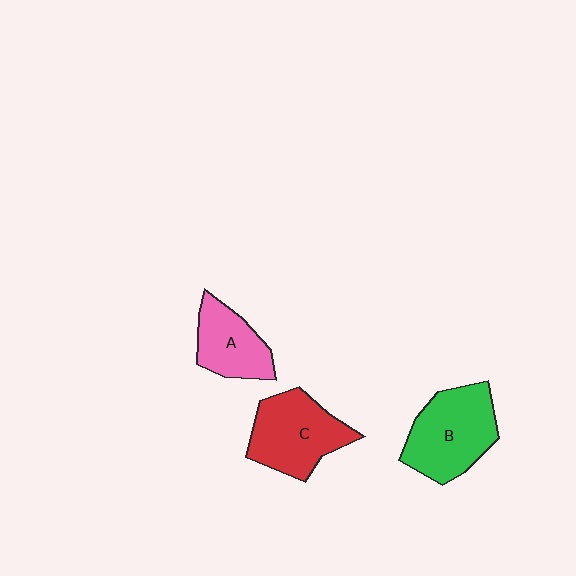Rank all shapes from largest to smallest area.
From largest to smallest: B (green), C (red), A (pink).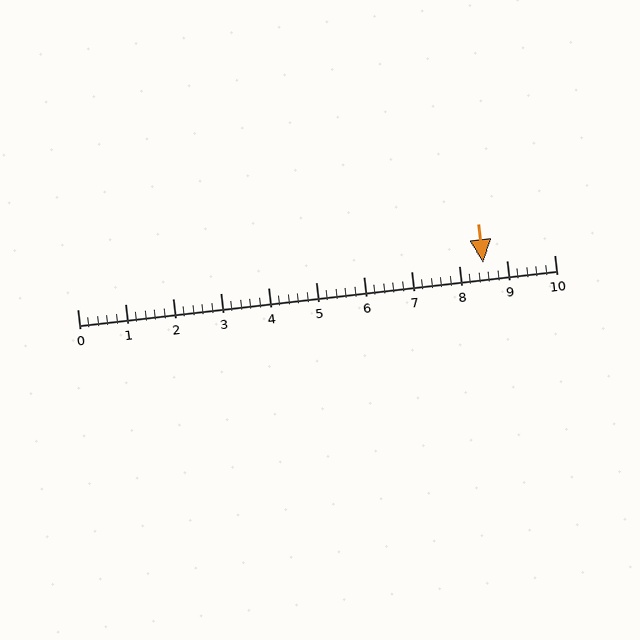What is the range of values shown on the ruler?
The ruler shows values from 0 to 10.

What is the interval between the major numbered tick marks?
The major tick marks are spaced 1 units apart.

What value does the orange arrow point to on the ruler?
The orange arrow points to approximately 8.5.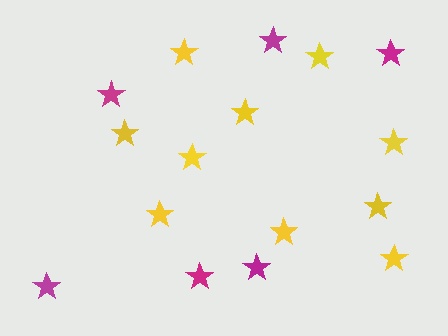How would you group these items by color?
There are 2 groups: one group of yellow stars (10) and one group of magenta stars (6).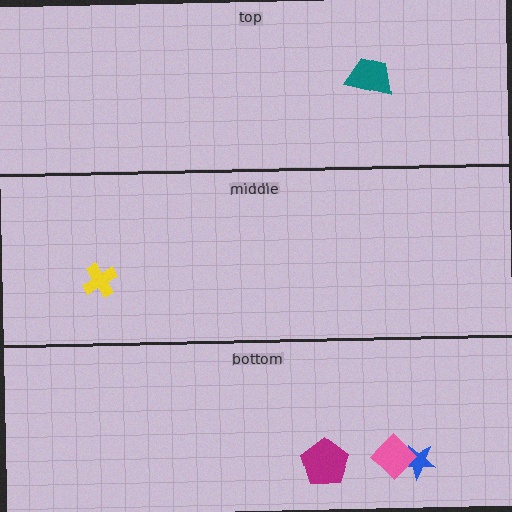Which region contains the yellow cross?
The middle region.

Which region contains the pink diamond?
The bottom region.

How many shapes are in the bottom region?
3.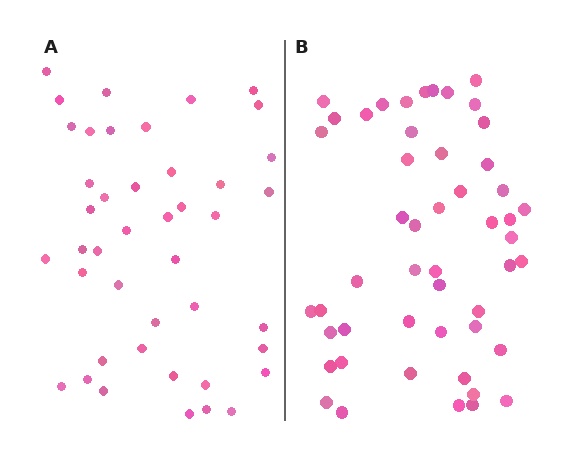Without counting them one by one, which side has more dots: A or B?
Region B (the right region) has more dots.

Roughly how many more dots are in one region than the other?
Region B has roughly 8 or so more dots than region A.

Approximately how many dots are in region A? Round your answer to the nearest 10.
About 40 dots. (The exact count is 43, which rounds to 40.)